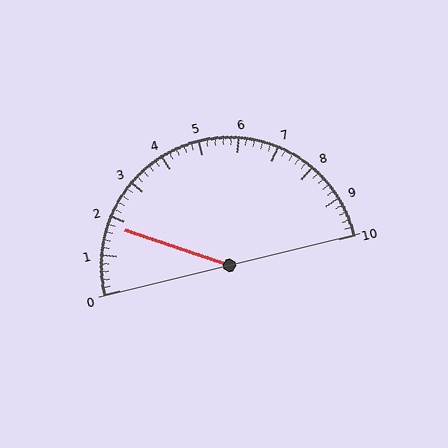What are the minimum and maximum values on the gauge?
The gauge ranges from 0 to 10.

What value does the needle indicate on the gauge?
The needle indicates approximately 1.8.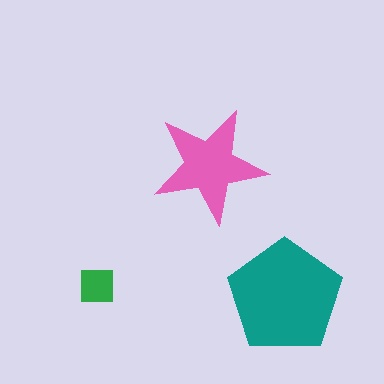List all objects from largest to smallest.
The teal pentagon, the pink star, the green square.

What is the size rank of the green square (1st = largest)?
3rd.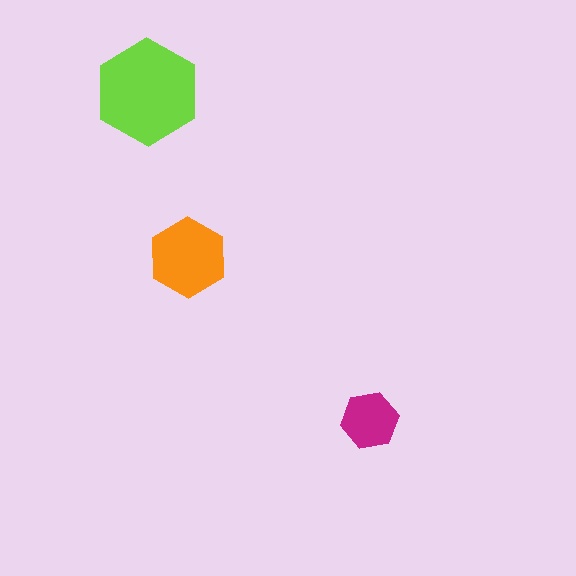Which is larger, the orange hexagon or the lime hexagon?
The lime one.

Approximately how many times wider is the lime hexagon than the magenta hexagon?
About 2 times wider.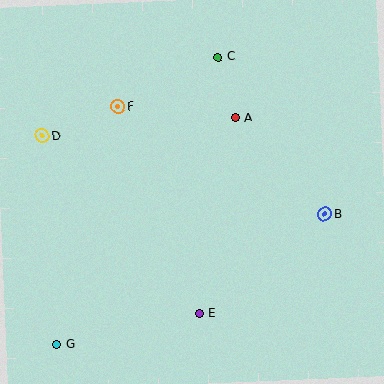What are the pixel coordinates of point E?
Point E is at (199, 313).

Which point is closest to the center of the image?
Point A at (235, 118) is closest to the center.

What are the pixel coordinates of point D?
Point D is at (42, 136).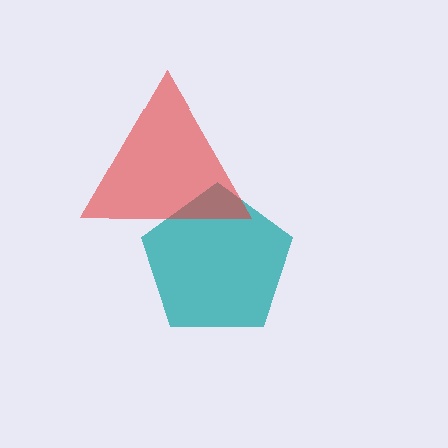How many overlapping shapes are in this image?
There are 2 overlapping shapes in the image.